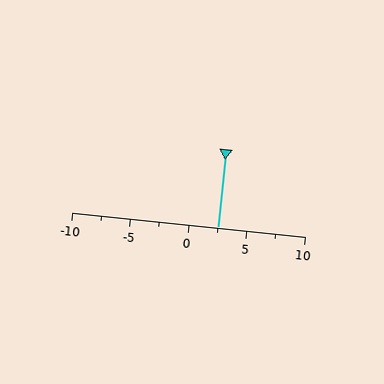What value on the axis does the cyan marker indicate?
The marker indicates approximately 2.5.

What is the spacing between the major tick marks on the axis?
The major ticks are spaced 5 apart.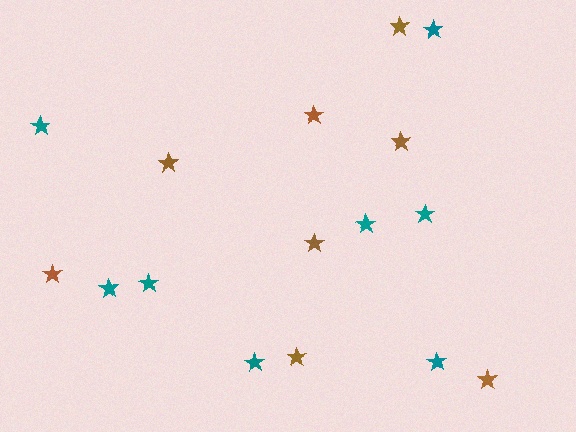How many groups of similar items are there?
There are 2 groups: one group of brown stars (8) and one group of teal stars (8).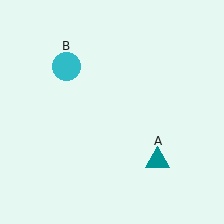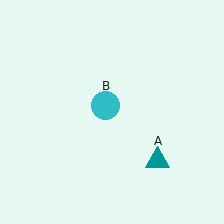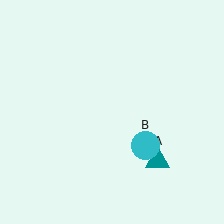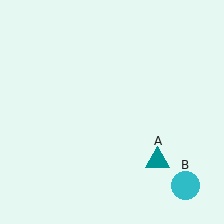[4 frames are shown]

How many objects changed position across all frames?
1 object changed position: cyan circle (object B).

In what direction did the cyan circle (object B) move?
The cyan circle (object B) moved down and to the right.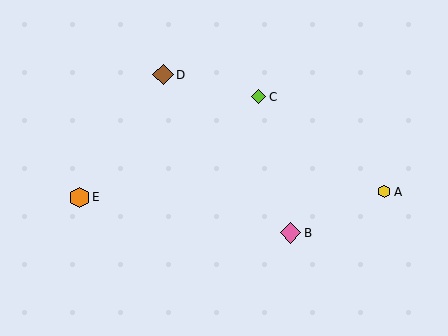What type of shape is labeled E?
Shape E is an orange hexagon.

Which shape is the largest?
The pink diamond (labeled B) is the largest.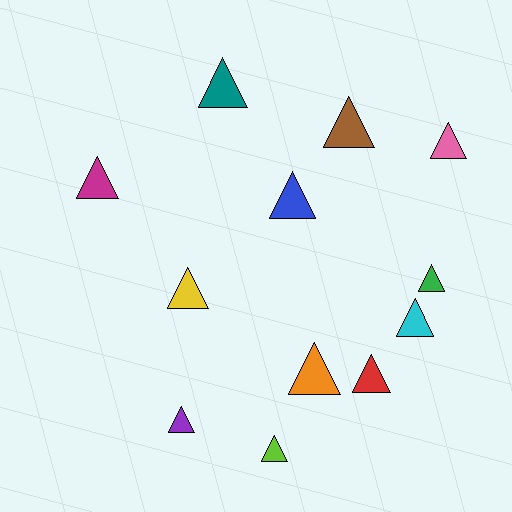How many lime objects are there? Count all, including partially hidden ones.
There is 1 lime object.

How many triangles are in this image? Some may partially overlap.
There are 12 triangles.